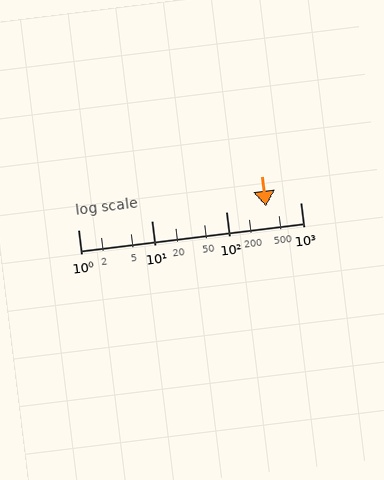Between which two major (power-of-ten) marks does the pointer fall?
The pointer is between 100 and 1000.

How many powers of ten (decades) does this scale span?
The scale spans 3 decades, from 1 to 1000.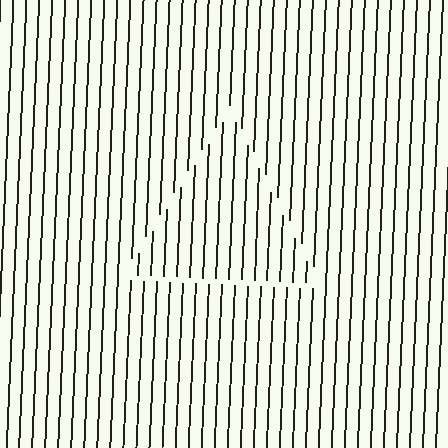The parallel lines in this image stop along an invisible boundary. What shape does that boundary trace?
An illusory triangle. The interior of the shape contains the same grating, shifted by half a period — the contour is defined by the phase discontinuity where line-ends from the inner and outer gratings abut.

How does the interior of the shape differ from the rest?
The interior of the shape contains the same grating, shifted by half a period — the contour is defined by the phase discontinuity where line-ends from the inner and outer gratings abut.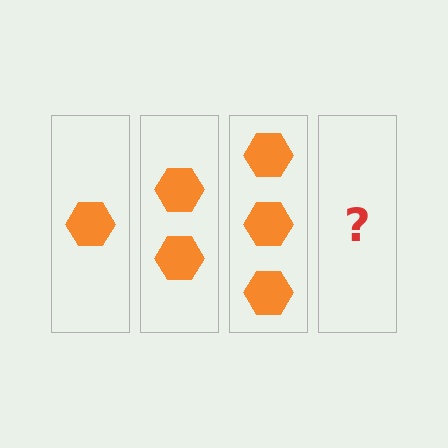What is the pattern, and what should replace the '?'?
The pattern is that each step adds one more hexagon. The '?' should be 4 hexagons.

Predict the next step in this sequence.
The next step is 4 hexagons.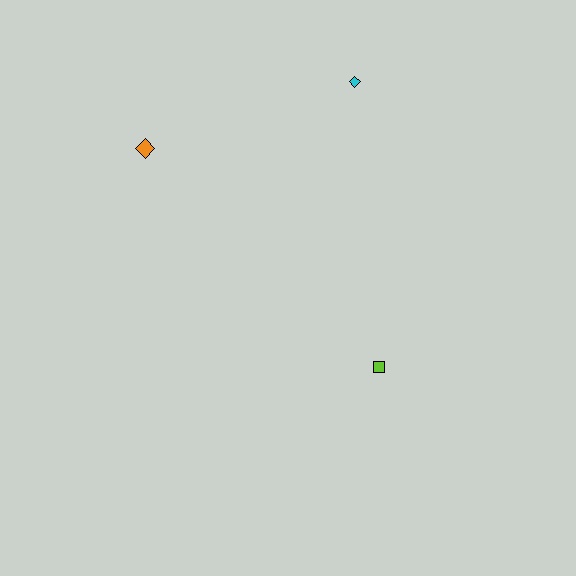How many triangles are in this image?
There are no triangles.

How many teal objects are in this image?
There are no teal objects.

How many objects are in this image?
There are 3 objects.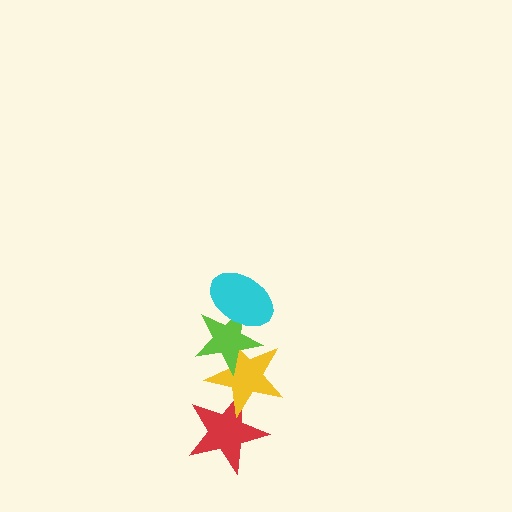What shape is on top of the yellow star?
The lime star is on top of the yellow star.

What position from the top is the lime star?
The lime star is 2nd from the top.